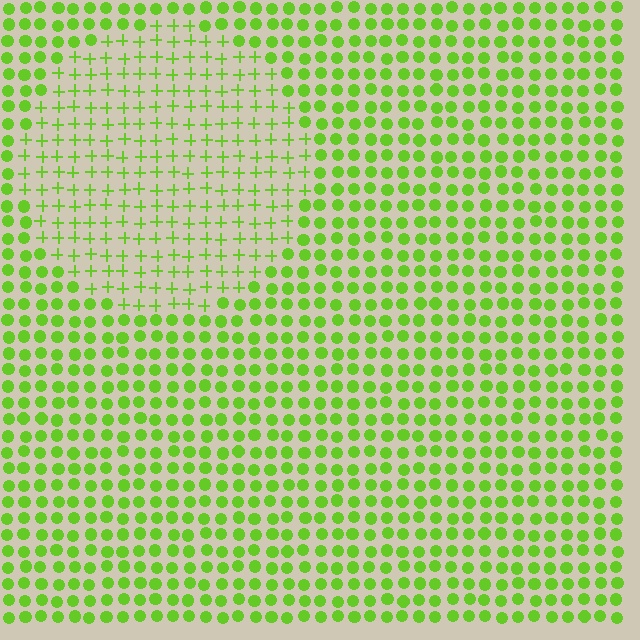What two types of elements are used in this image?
The image uses plus signs inside the circle region and circles outside it.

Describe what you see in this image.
The image is filled with small lime elements arranged in a uniform grid. A circle-shaped region contains plus signs, while the surrounding area contains circles. The boundary is defined purely by the change in element shape.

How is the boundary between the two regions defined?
The boundary is defined by a change in element shape: plus signs inside vs. circles outside. All elements share the same color and spacing.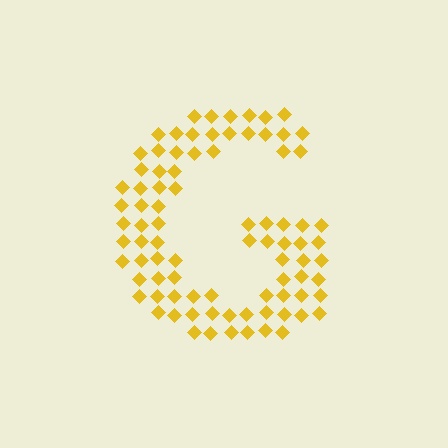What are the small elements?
The small elements are diamonds.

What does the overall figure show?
The overall figure shows the letter G.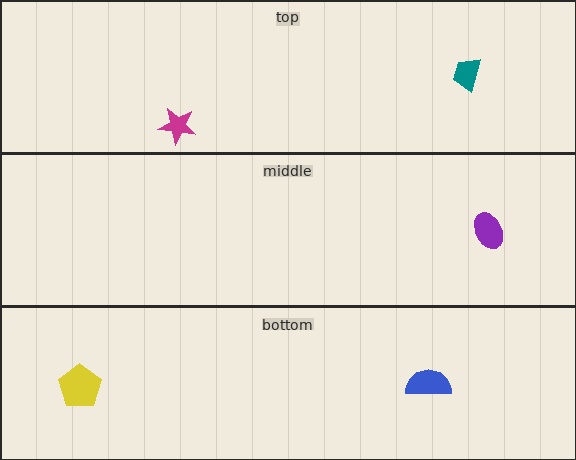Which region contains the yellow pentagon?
The bottom region.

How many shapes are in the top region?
2.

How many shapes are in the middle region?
1.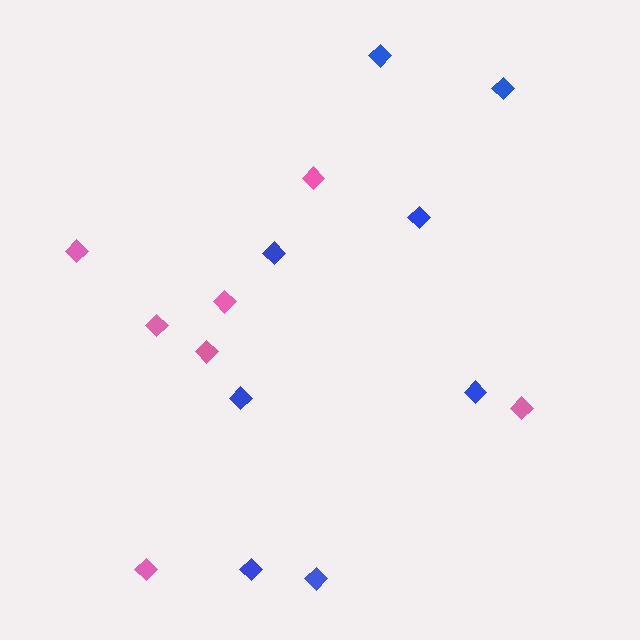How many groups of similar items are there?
There are 2 groups: one group of pink diamonds (7) and one group of blue diamonds (8).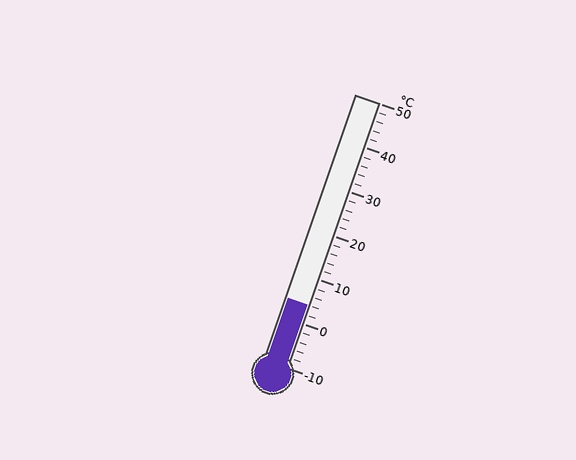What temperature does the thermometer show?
The thermometer shows approximately 4°C.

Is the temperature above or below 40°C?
The temperature is below 40°C.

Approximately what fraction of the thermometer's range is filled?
The thermometer is filled to approximately 25% of its range.